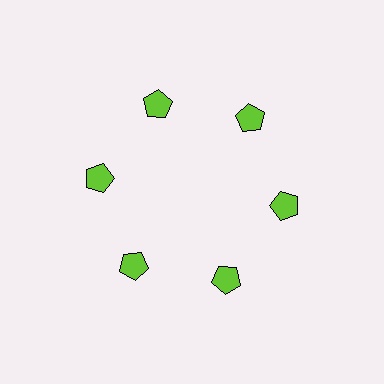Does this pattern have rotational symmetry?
Yes, this pattern has 6-fold rotational symmetry. It looks the same after rotating 60 degrees around the center.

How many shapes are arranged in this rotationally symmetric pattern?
There are 6 shapes, arranged in 6 groups of 1.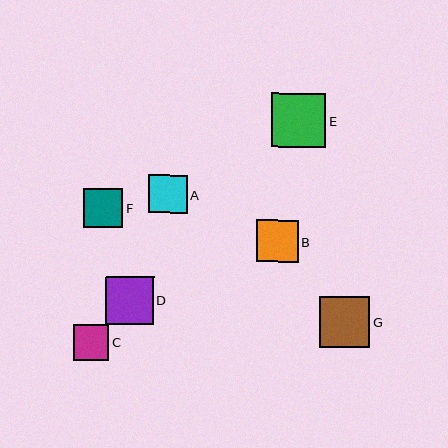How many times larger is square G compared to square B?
Square G is approximately 1.2 times the size of square B.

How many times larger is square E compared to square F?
Square E is approximately 1.4 times the size of square F.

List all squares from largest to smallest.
From largest to smallest: E, G, D, B, F, A, C.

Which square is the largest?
Square E is the largest with a size of approximately 54 pixels.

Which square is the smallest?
Square C is the smallest with a size of approximately 35 pixels.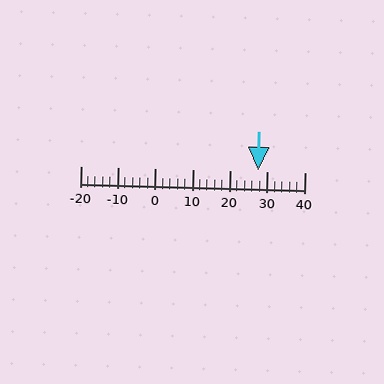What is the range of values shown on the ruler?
The ruler shows values from -20 to 40.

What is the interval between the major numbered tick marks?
The major tick marks are spaced 10 units apart.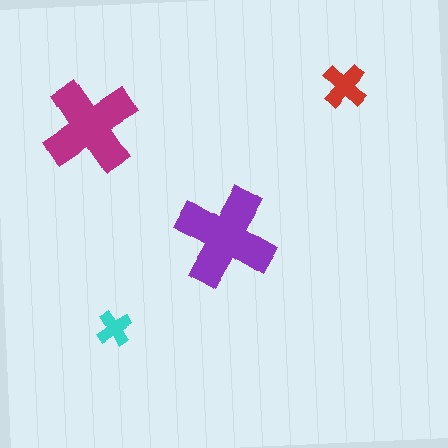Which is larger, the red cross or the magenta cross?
The magenta one.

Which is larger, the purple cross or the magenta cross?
The purple one.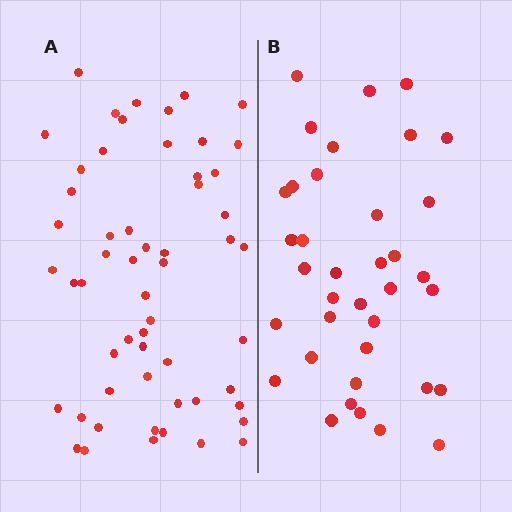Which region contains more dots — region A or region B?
Region A (the left region) has more dots.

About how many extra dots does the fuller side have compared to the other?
Region A has approximately 20 more dots than region B.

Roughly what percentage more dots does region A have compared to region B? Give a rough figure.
About 50% more.